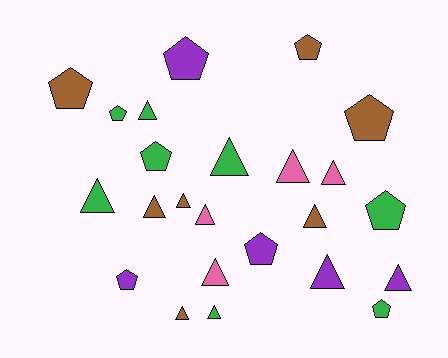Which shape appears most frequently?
Triangle, with 14 objects.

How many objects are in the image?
There are 24 objects.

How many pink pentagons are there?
There are no pink pentagons.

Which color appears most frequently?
Green, with 8 objects.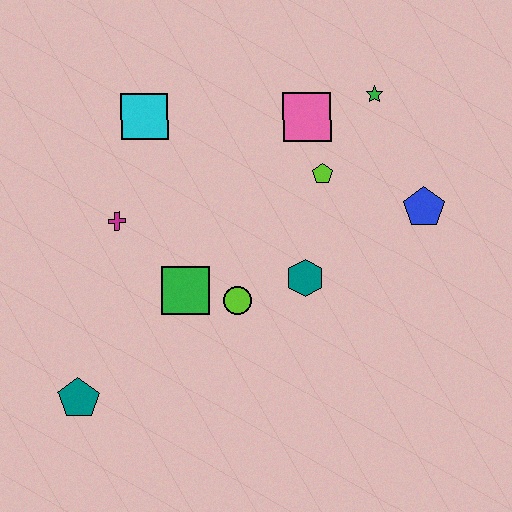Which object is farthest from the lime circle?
The green star is farthest from the lime circle.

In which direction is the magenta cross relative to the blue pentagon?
The magenta cross is to the left of the blue pentagon.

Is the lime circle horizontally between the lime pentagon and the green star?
No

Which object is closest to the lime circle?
The green square is closest to the lime circle.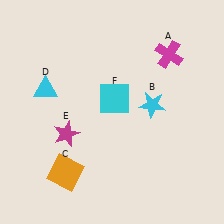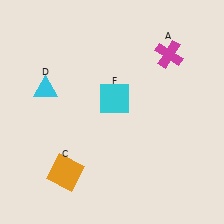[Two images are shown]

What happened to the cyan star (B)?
The cyan star (B) was removed in Image 2. It was in the top-right area of Image 1.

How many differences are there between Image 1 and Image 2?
There are 2 differences between the two images.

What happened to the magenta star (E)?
The magenta star (E) was removed in Image 2. It was in the bottom-left area of Image 1.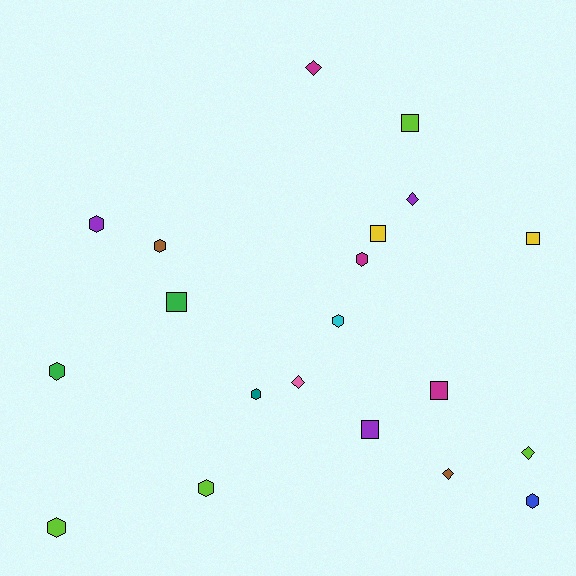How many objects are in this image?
There are 20 objects.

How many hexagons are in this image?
There are 9 hexagons.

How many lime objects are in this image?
There are 4 lime objects.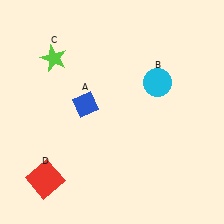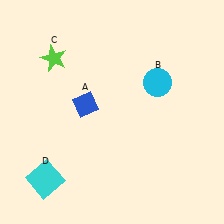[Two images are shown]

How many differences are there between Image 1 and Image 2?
There is 1 difference between the two images.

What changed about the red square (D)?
In Image 1, D is red. In Image 2, it changed to cyan.